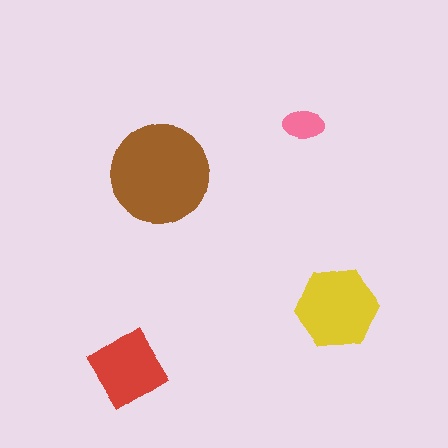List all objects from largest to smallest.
The brown circle, the yellow hexagon, the red diamond, the pink ellipse.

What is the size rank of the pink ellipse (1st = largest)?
4th.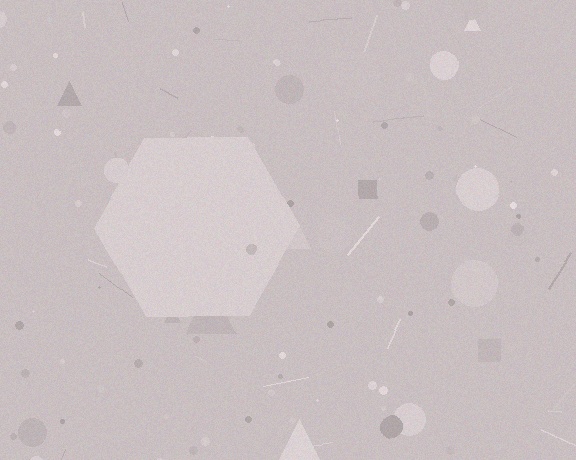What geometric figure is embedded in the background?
A hexagon is embedded in the background.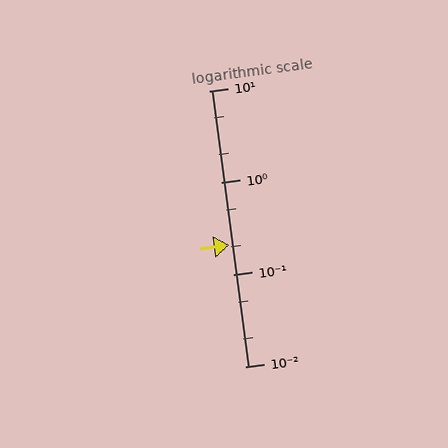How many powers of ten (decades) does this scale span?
The scale spans 3 decades, from 0.01 to 10.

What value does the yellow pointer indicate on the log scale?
The pointer indicates approximately 0.21.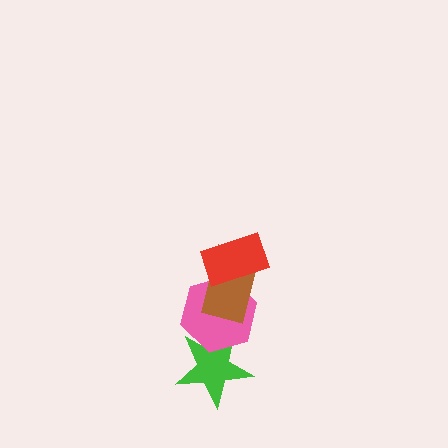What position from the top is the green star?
The green star is 4th from the top.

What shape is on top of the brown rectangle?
The red rectangle is on top of the brown rectangle.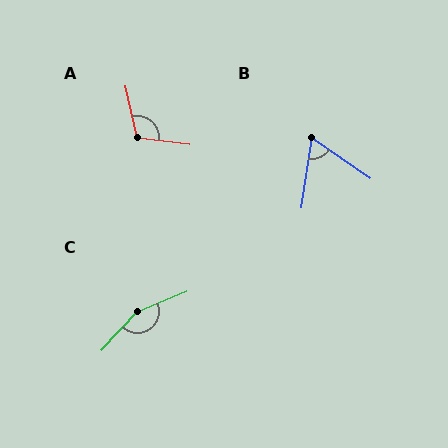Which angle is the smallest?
B, at approximately 63 degrees.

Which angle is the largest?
C, at approximately 156 degrees.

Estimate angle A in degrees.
Approximately 110 degrees.